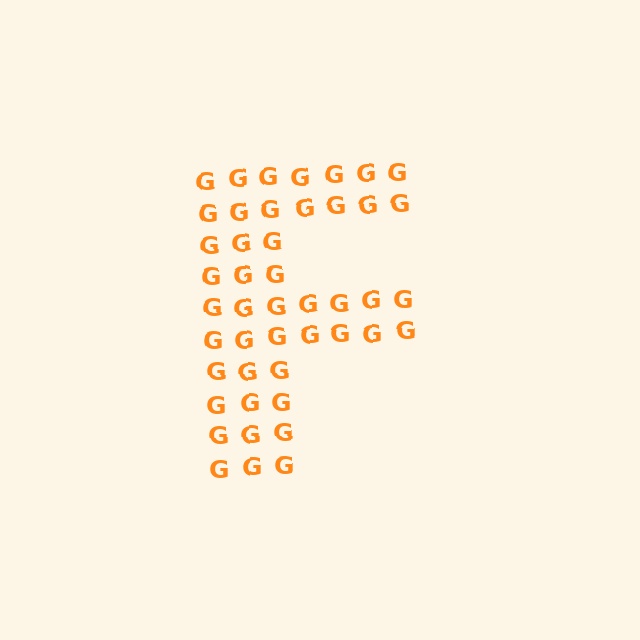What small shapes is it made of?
It is made of small letter G's.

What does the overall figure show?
The overall figure shows the letter F.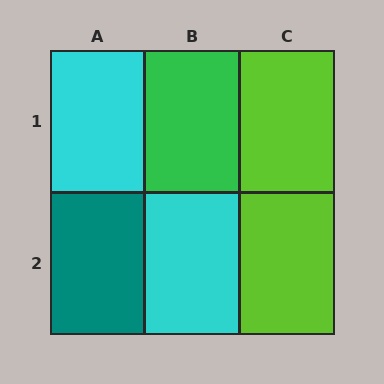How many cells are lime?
2 cells are lime.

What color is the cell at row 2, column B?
Cyan.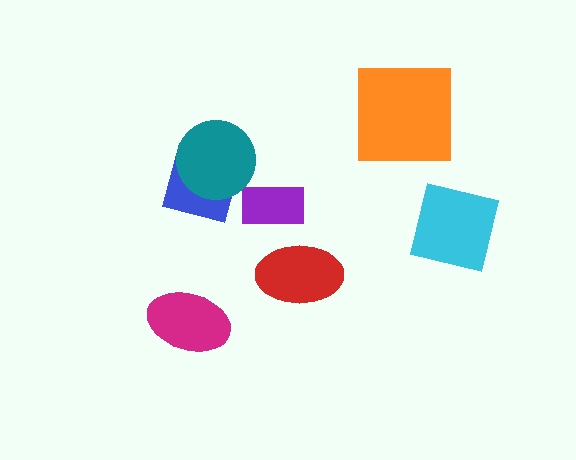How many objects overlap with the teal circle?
1 object overlaps with the teal circle.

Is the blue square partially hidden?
Yes, it is partially covered by another shape.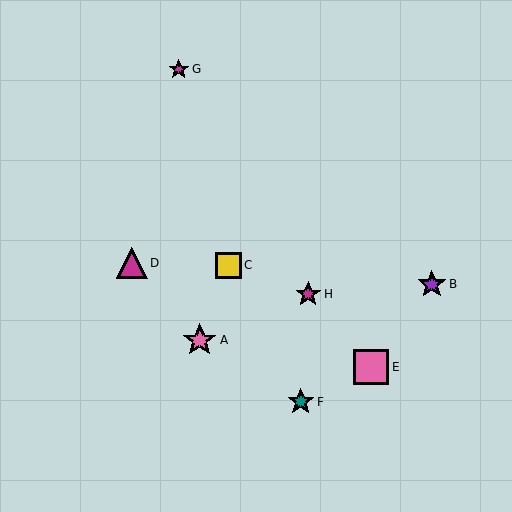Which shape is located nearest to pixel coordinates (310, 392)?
The teal star (labeled F) at (301, 402) is nearest to that location.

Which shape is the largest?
The pink square (labeled E) is the largest.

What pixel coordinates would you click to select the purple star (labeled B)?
Click at (432, 284) to select the purple star B.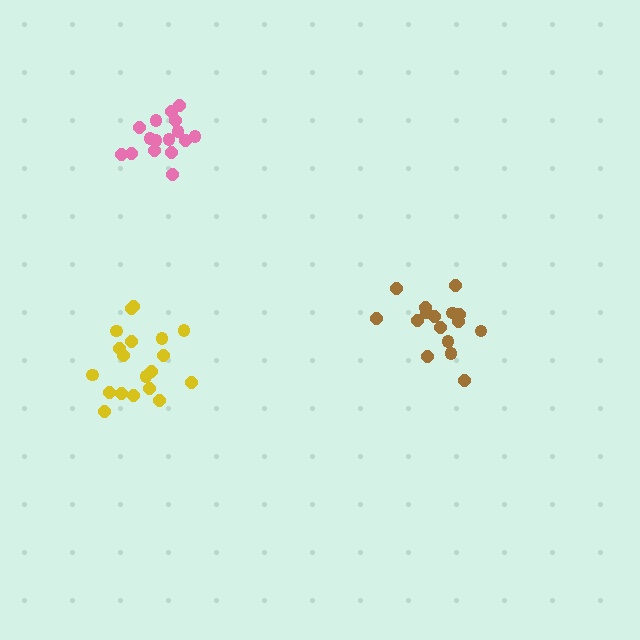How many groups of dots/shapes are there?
There are 3 groups.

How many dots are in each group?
Group 1: 16 dots, Group 2: 16 dots, Group 3: 19 dots (51 total).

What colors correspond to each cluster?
The clusters are colored: brown, pink, yellow.